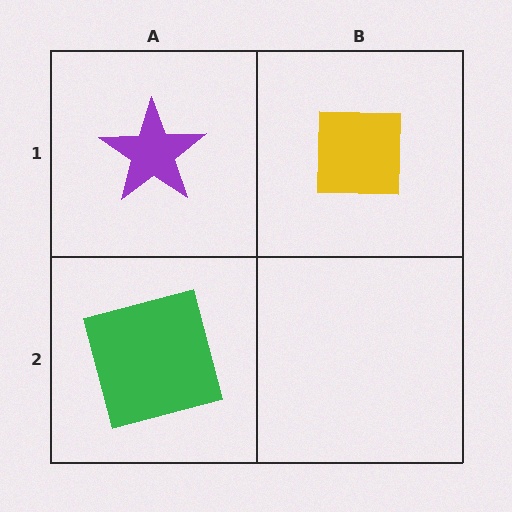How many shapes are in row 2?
1 shape.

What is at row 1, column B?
A yellow square.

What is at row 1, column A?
A purple star.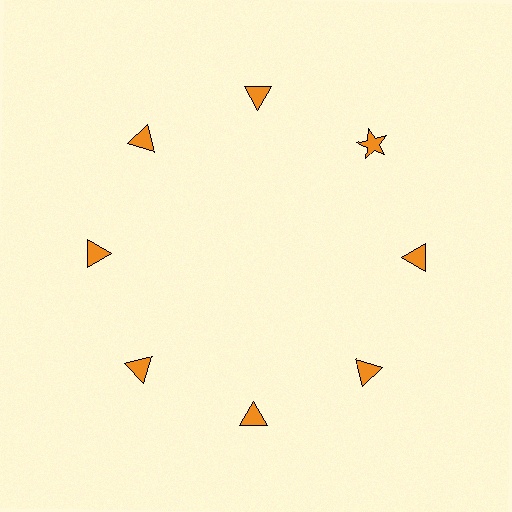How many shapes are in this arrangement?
There are 8 shapes arranged in a ring pattern.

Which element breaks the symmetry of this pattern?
The orange star at roughly the 2 o'clock position breaks the symmetry. All other shapes are orange triangles.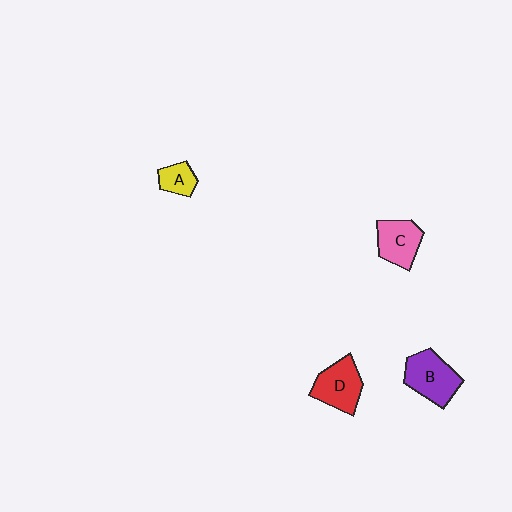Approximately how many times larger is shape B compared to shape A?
Approximately 2.1 times.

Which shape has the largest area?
Shape B (purple).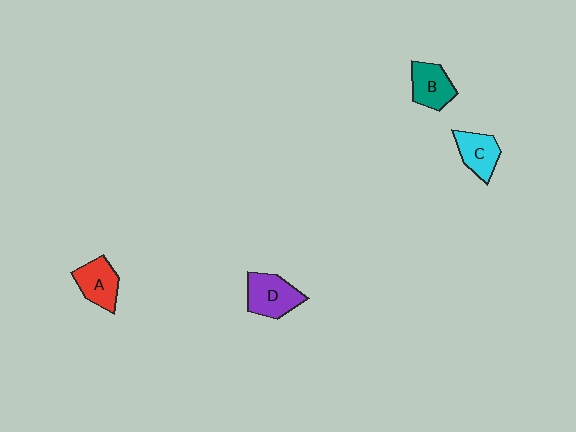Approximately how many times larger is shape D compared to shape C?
Approximately 1.2 times.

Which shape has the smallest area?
Shape C (cyan).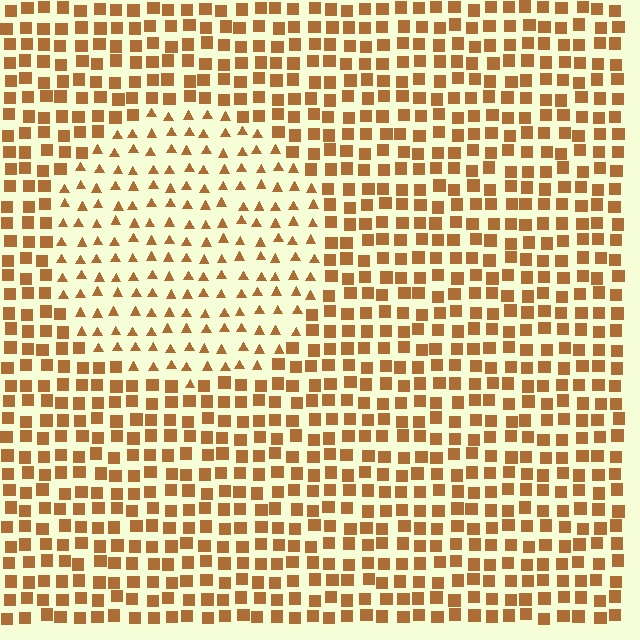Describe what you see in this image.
The image is filled with small brown elements arranged in a uniform grid. A circle-shaped region contains triangles, while the surrounding area contains squares. The boundary is defined purely by the change in element shape.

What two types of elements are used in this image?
The image uses triangles inside the circle region and squares outside it.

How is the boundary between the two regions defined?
The boundary is defined by a change in element shape: triangles inside vs. squares outside. All elements share the same color and spacing.